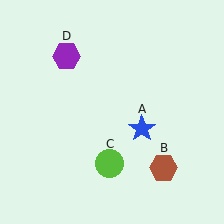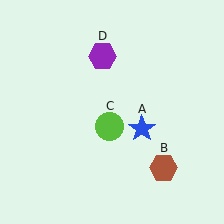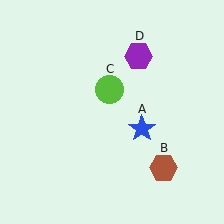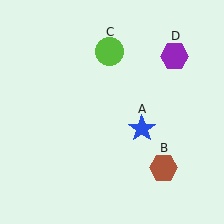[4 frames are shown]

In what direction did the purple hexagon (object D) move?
The purple hexagon (object D) moved right.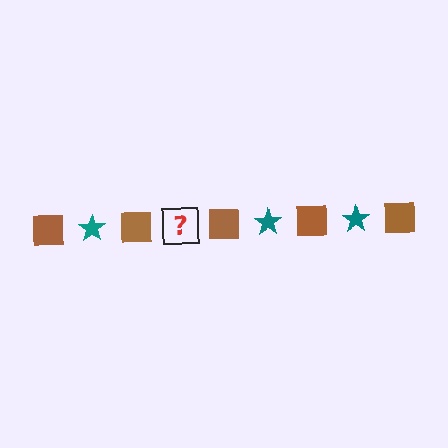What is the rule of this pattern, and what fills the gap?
The rule is that the pattern alternates between brown square and teal star. The gap should be filled with a teal star.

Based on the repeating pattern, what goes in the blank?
The blank should be a teal star.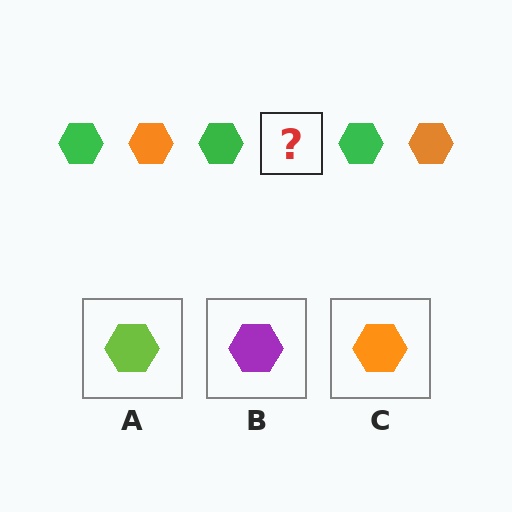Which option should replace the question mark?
Option C.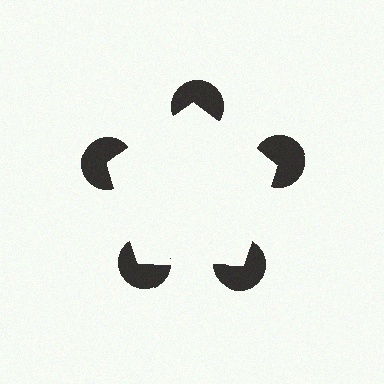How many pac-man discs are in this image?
There are 5 — one at each vertex of the illusory pentagon.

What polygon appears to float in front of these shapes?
An illusory pentagon — its edges are inferred from the aligned wedge cuts in the pac-man discs, not physically drawn.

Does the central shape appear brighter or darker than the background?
It typically appears slightly brighter than the background, even though no actual brightness change is drawn.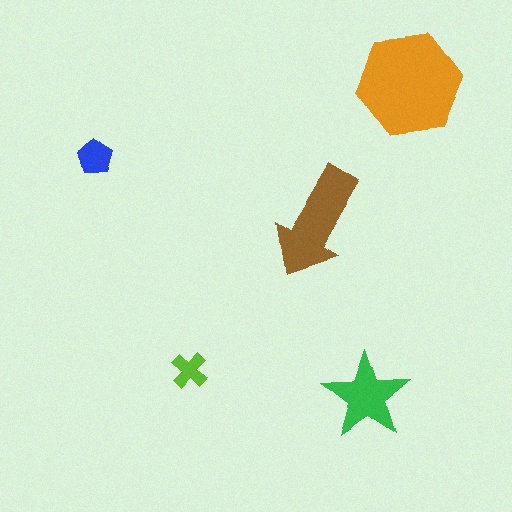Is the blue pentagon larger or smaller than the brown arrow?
Smaller.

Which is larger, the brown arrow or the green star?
The brown arrow.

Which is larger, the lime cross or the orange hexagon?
The orange hexagon.